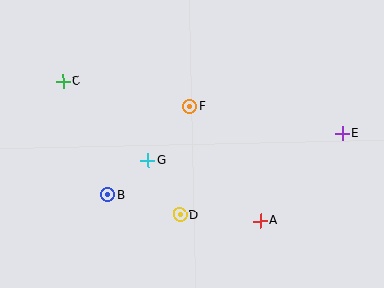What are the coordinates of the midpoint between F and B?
The midpoint between F and B is at (149, 150).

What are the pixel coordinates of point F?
Point F is at (190, 106).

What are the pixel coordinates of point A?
Point A is at (260, 221).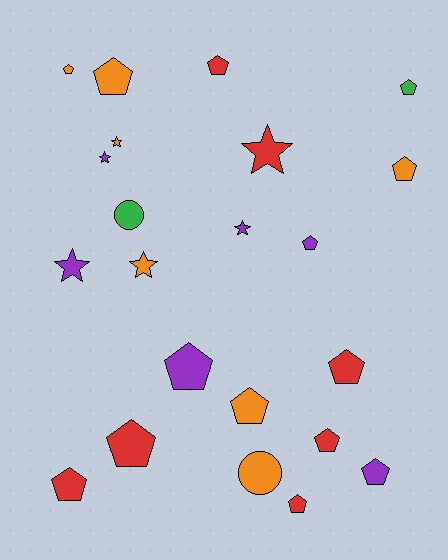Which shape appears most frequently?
Pentagon, with 14 objects.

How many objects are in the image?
There are 22 objects.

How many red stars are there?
There is 1 red star.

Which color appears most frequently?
Red, with 7 objects.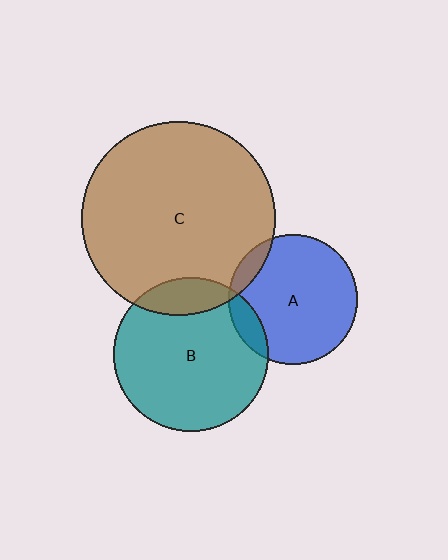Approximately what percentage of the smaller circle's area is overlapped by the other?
Approximately 10%.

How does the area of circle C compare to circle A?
Approximately 2.3 times.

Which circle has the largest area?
Circle C (brown).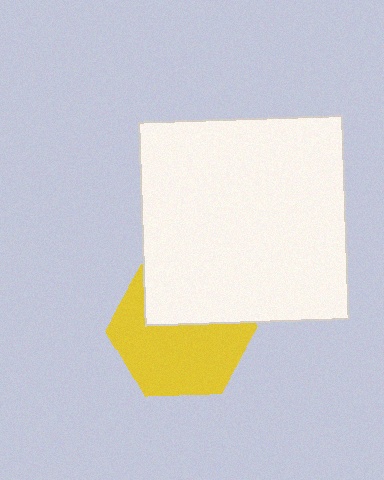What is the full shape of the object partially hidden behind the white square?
The partially hidden object is a yellow hexagon.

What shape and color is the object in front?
The object in front is a white square.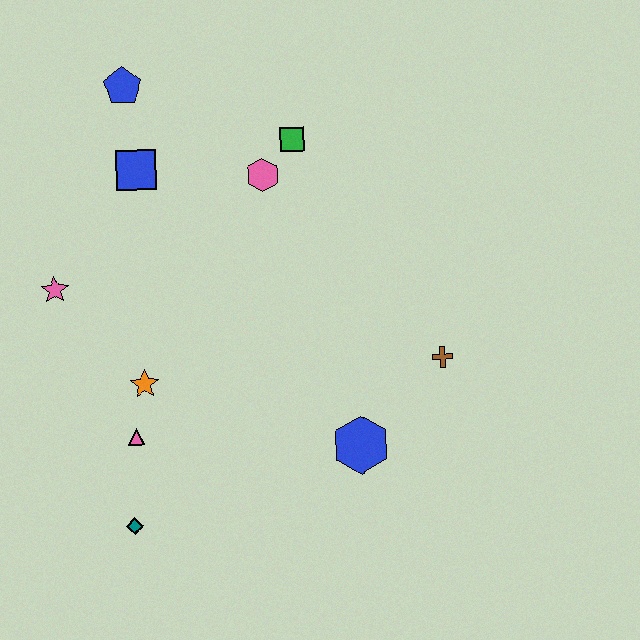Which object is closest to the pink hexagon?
The green square is closest to the pink hexagon.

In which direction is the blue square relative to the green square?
The blue square is to the left of the green square.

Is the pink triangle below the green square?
Yes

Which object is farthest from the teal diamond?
The blue pentagon is farthest from the teal diamond.